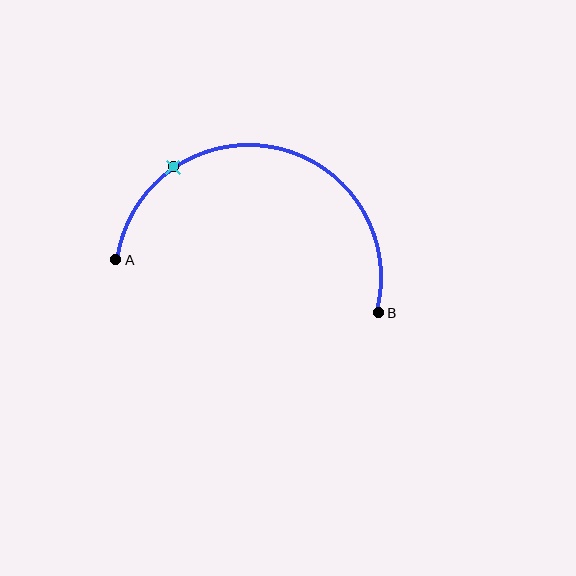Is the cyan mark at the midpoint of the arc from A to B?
No. The cyan mark lies on the arc but is closer to endpoint A. The arc midpoint would be at the point on the curve equidistant along the arc from both A and B.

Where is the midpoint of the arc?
The arc midpoint is the point on the curve farthest from the straight line joining A and B. It sits above that line.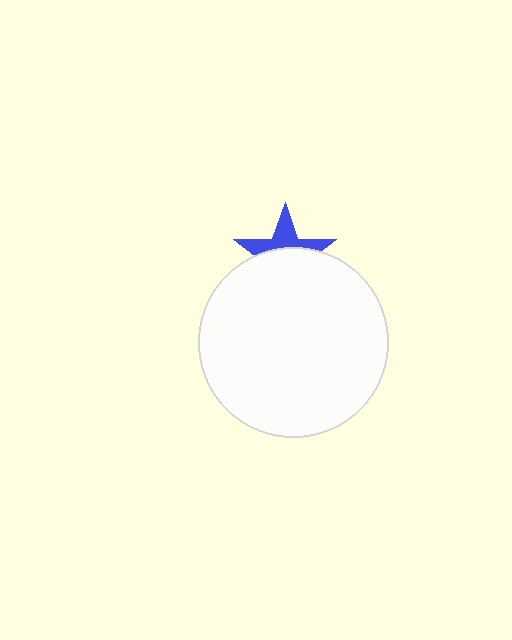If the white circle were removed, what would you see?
You would see the complete blue star.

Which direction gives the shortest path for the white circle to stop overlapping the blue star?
Moving down gives the shortest separation.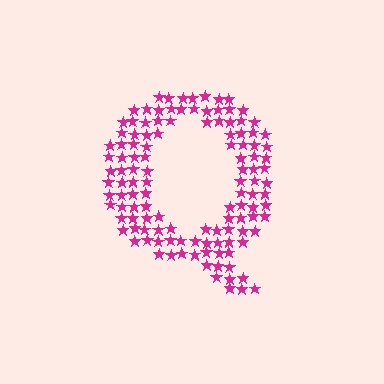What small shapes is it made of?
It is made of small stars.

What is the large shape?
The large shape is the letter Q.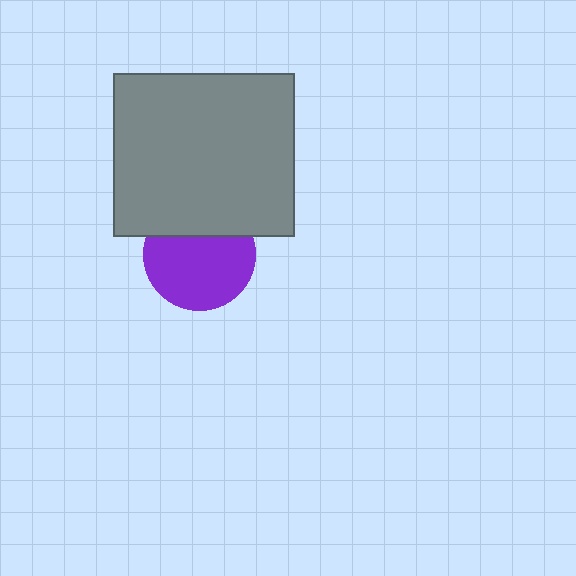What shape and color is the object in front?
The object in front is a gray rectangle.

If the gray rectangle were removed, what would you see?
You would see the complete purple circle.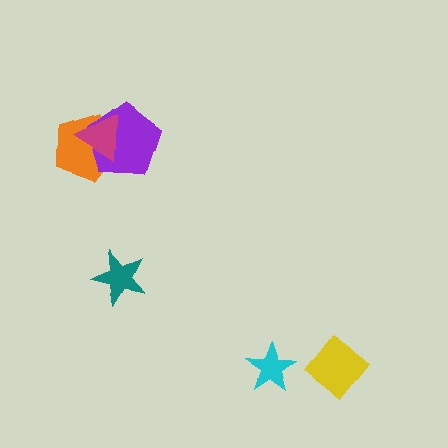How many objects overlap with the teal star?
0 objects overlap with the teal star.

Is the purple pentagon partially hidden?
Yes, it is partially covered by another shape.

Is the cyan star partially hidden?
No, no other shape covers it.